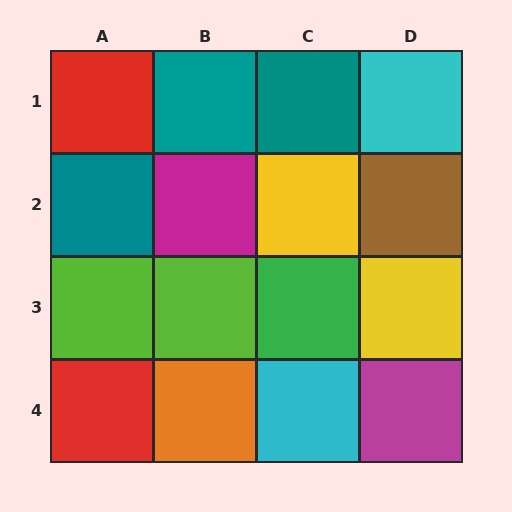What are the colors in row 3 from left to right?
Lime, lime, green, yellow.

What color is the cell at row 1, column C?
Teal.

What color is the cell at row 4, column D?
Magenta.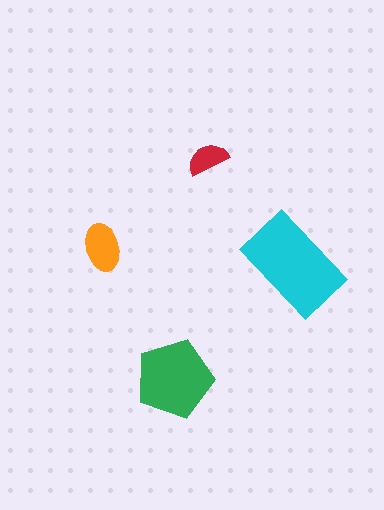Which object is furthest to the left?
The orange ellipse is leftmost.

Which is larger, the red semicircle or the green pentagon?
The green pentagon.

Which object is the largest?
The cyan rectangle.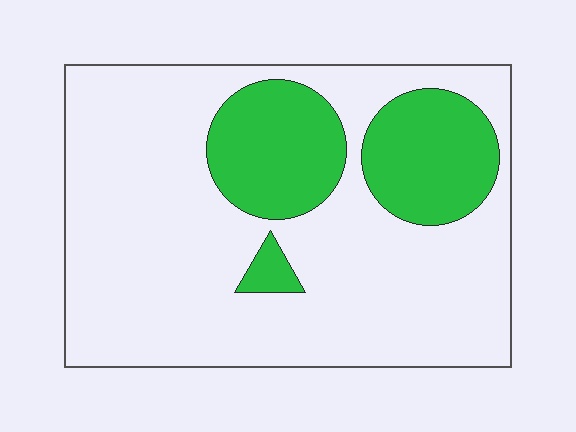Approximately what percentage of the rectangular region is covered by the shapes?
Approximately 25%.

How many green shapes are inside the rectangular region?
3.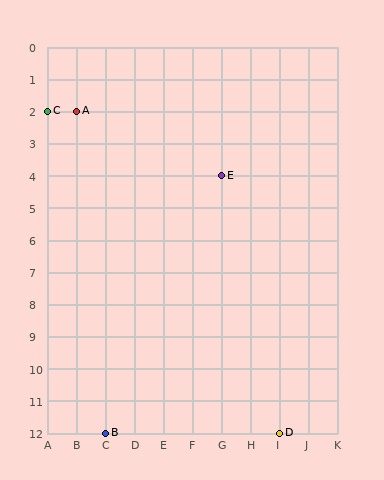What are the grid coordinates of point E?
Point E is at grid coordinates (G, 4).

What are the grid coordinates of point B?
Point B is at grid coordinates (C, 12).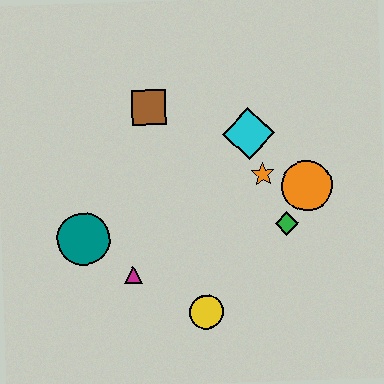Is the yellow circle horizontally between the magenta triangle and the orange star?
Yes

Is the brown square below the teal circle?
No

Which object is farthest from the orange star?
The teal circle is farthest from the orange star.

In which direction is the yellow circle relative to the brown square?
The yellow circle is below the brown square.